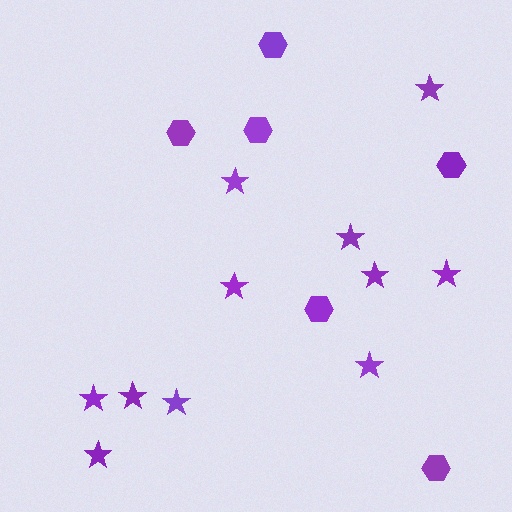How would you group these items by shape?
There are 2 groups: one group of stars (11) and one group of hexagons (6).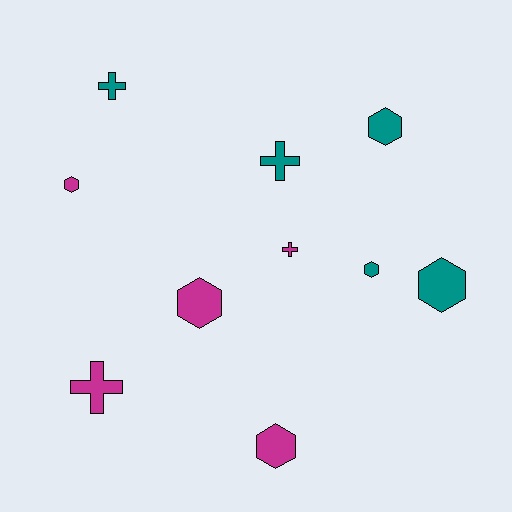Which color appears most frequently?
Teal, with 5 objects.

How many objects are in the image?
There are 10 objects.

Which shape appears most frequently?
Hexagon, with 6 objects.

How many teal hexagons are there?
There are 3 teal hexagons.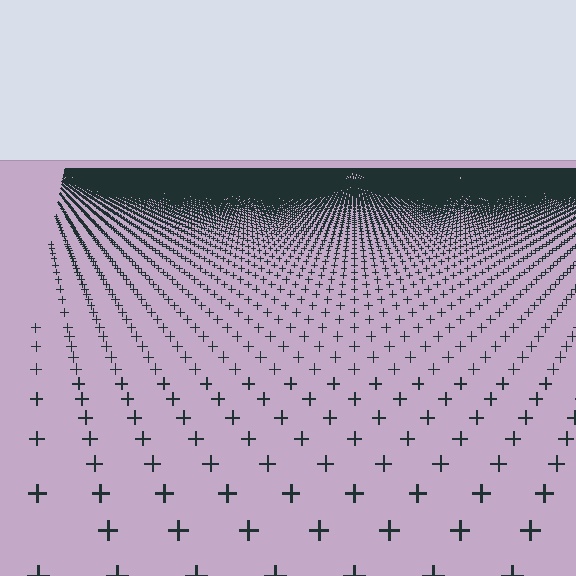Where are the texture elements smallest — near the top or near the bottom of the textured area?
Near the top.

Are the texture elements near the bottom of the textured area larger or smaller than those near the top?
Larger. Near the bottom, elements are closer to the viewer and appear at a bigger on-screen size.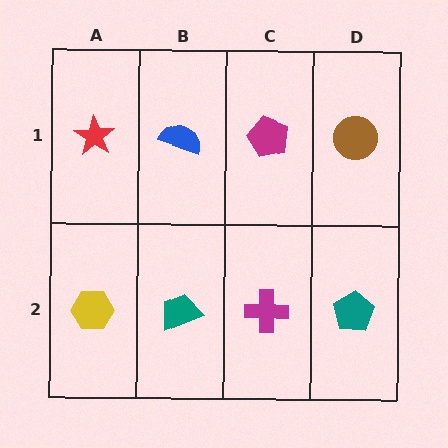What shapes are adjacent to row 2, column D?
A brown circle (row 1, column D), a magenta cross (row 2, column C).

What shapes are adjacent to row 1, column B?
A teal trapezoid (row 2, column B), a red star (row 1, column A), a magenta pentagon (row 1, column C).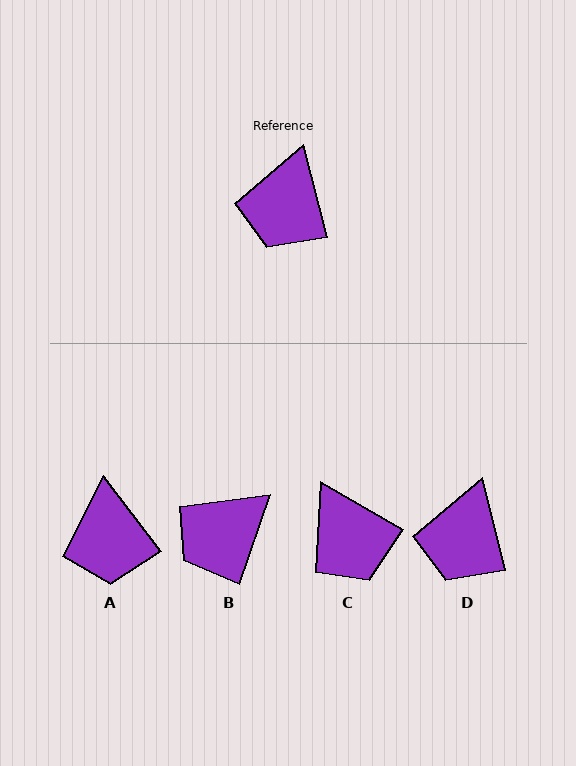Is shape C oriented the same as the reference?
No, it is off by about 46 degrees.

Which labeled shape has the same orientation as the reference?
D.